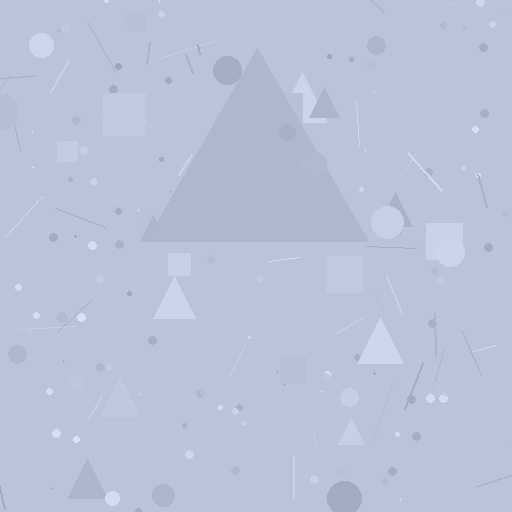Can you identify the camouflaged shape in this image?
The camouflaged shape is a triangle.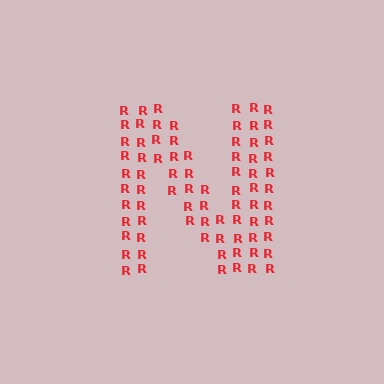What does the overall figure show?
The overall figure shows the letter N.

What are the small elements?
The small elements are letter R's.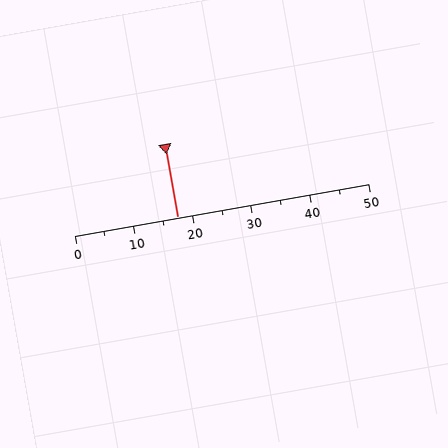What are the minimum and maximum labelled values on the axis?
The axis runs from 0 to 50.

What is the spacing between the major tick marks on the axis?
The major ticks are spaced 10 apart.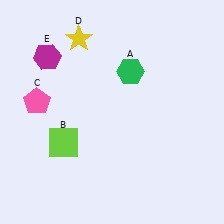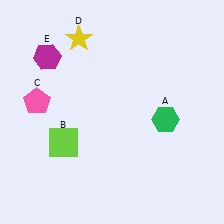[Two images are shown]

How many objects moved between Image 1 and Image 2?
1 object moved between the two images.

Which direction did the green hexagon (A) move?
The green hexagon (A) moved down.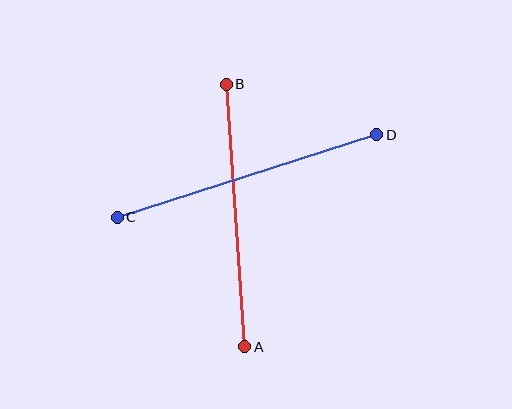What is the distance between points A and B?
The distance is approximately 263 pixels.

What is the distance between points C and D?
The distance is approximately 272 pixels.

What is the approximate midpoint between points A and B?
The midpoint is at approximately (235, 215) pixels.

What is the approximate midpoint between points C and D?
The midpoint is at approximately (247, 176) pixels.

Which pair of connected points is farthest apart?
Points C and D are farthest apart.